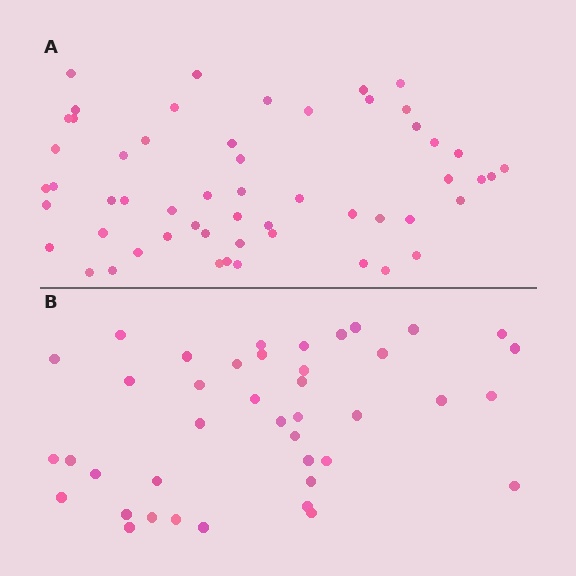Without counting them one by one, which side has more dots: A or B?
Region A (the top region) has more dots.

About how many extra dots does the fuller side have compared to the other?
Region A has approximately 15 more dots than region B.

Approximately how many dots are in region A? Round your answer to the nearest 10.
About 60 dots. (The exact count is 55, which rounds to 60.)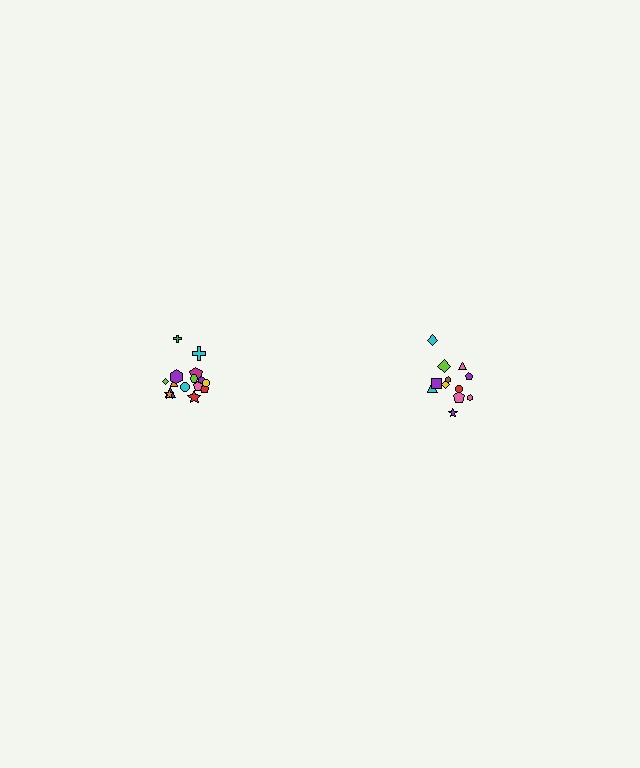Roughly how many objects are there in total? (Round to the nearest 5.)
Roughly 25 objects in total.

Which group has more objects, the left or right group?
The left group.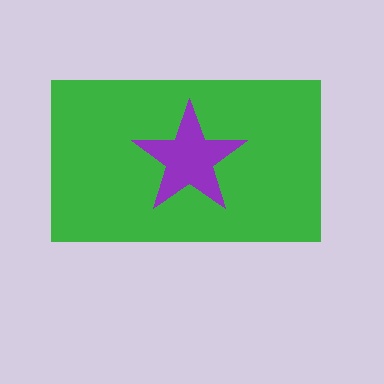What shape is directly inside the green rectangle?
The purple star.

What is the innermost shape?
The purple star.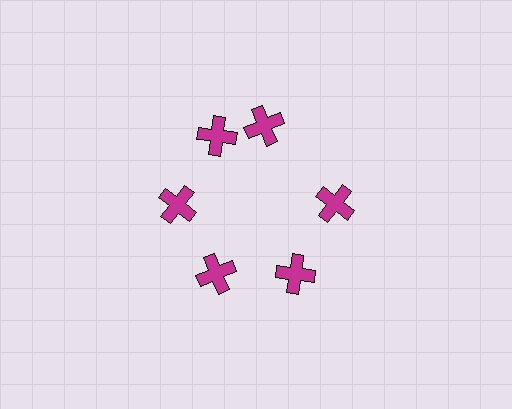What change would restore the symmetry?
The symmetry would be restored by rotating it back into even spacing with its neighbors so that all 6 crosses sit at equal angles and equal distance from the center.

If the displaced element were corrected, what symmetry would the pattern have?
It would have 6-fold rotational symmetry — the pattern would map onto itself every 60 degrees.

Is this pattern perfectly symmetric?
No. The 6 magenta crosses are arranged in a ring, but one element near the 1 o'clock position is rotated out of alignment along the ring, breaking the 6-fold rotational symmetry.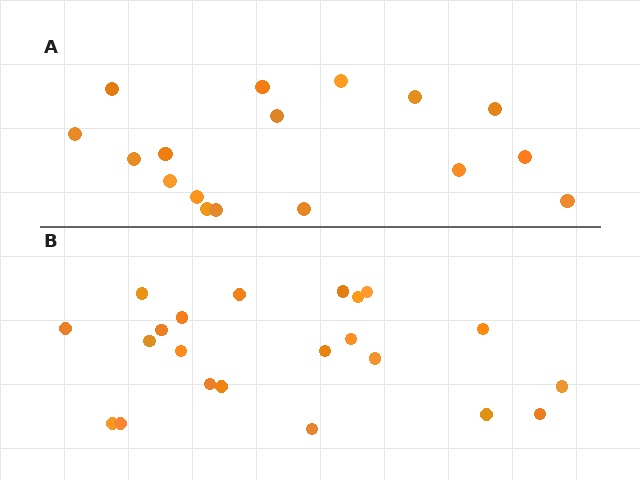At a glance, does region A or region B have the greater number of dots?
Region B (the bottom region) has more dots.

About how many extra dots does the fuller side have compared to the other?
Region B has about 5 more dots than region A.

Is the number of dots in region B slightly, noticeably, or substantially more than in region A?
Region B has noticeably more, but not dramatically so. The ratio is roughly 1.3 to 1.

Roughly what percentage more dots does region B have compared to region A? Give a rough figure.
About 30% more.